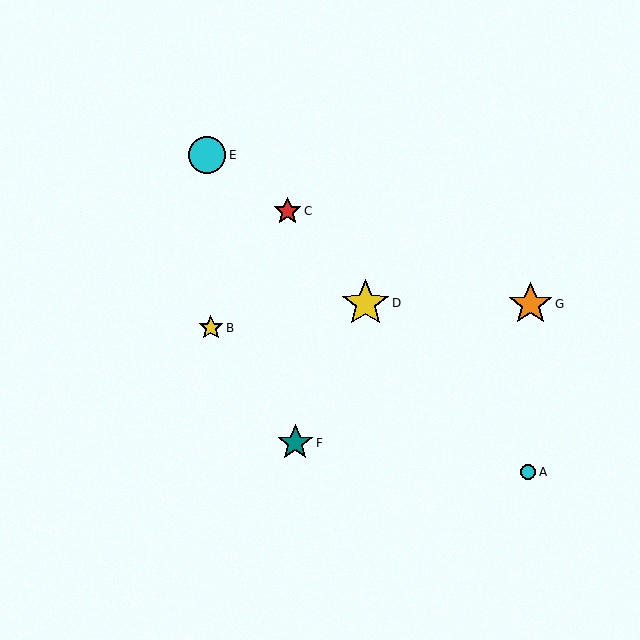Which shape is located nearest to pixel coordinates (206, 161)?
The cyan circle (labeled E) at (207, 155) is nearest to that location.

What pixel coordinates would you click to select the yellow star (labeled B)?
Click at (211, 328) to select the yellow star B.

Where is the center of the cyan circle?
The center of the cyan circle is at (207, 155).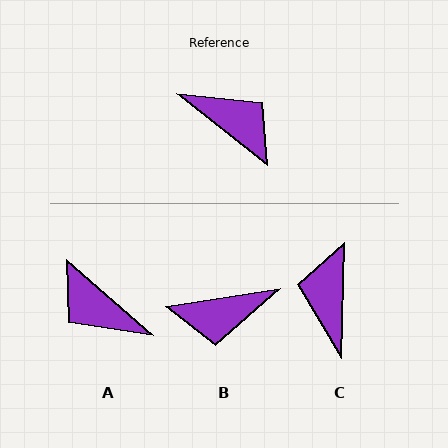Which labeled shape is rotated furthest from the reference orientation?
A, about 178 degrees away.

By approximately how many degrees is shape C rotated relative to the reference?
Approximately 127 degrees counter-clockwise.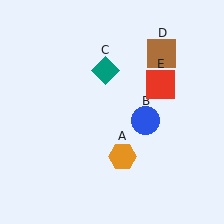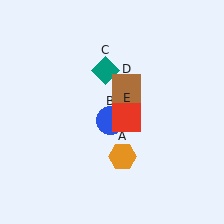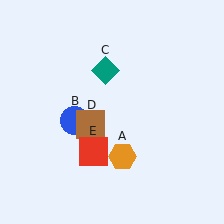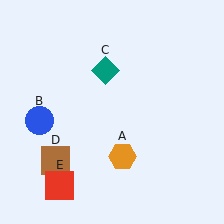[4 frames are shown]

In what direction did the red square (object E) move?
The red square (object E) moved down and to the left.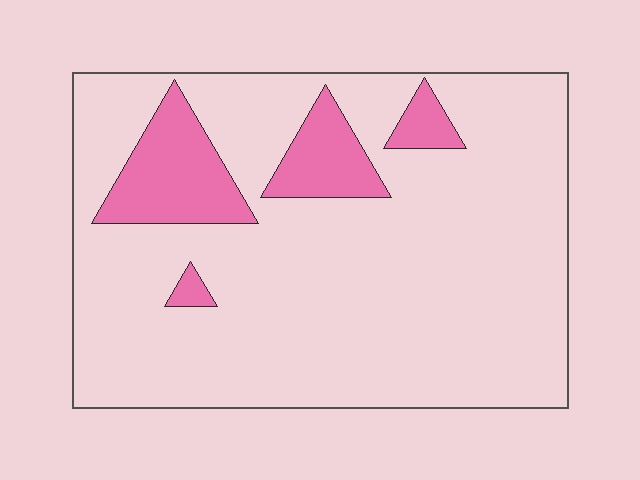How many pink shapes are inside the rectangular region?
4.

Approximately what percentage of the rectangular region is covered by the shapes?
Approximately 15%.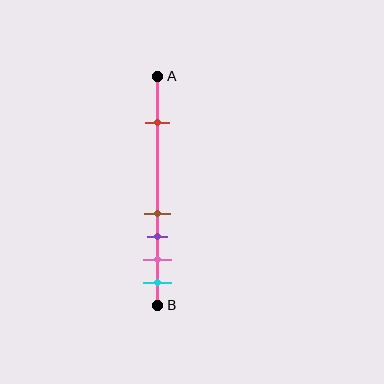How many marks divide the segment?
There are 5 marks dividing the segment.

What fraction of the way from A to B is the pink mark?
The pink mark is approximately 80% (0.8) of the way from A to B.